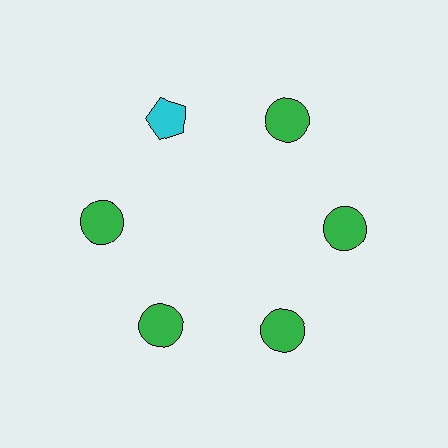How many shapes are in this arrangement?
There are 6 shapes arranged in a ring pattern.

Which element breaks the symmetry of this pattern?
The cyan pentagon at roughly the 11 o'clock position breaks the symmetry. All other shapes are green circles.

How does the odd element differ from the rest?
It differs in both color (cyan instead of green) and shape (pentagon instead of circle).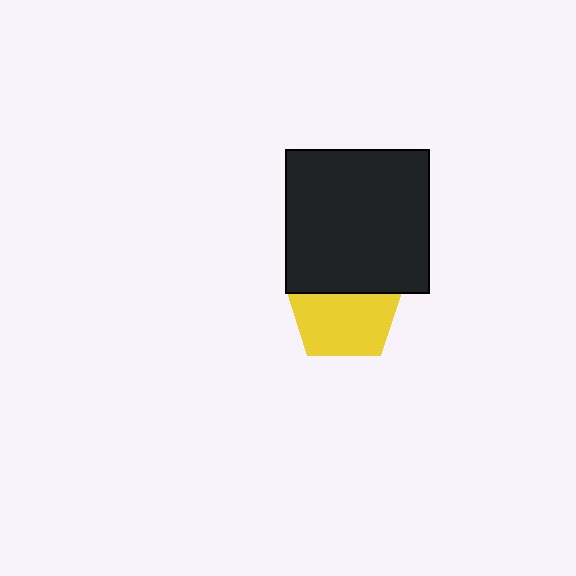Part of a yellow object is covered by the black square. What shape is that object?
It is a pentagon.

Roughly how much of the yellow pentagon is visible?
About half of it is visible (roughly 63%).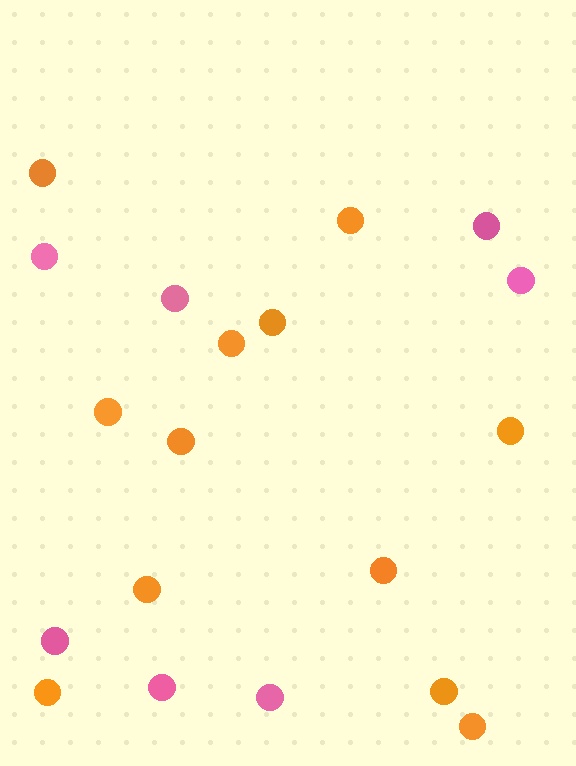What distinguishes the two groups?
There are 2 groups: one group of orange circles (12) and one group of pink circles (7).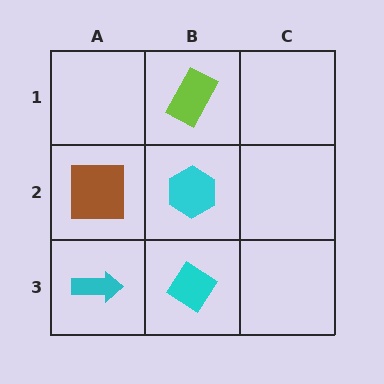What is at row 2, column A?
A brown square.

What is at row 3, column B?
A cyan diamond.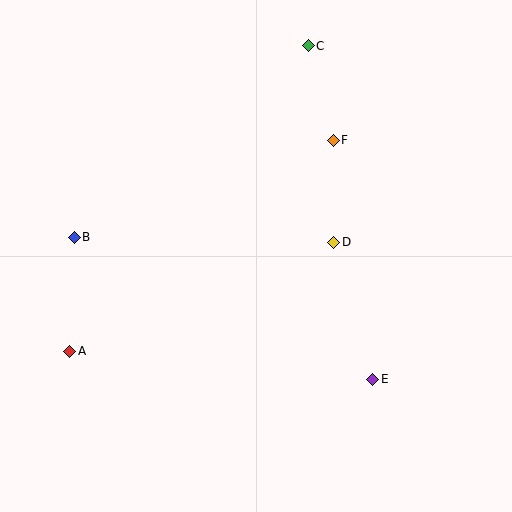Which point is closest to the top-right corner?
Point C is closest to the top-right corner.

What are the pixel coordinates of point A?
Point A is at (70, 351).